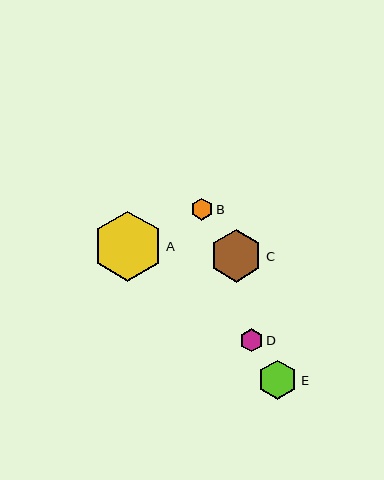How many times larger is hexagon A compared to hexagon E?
Hexagon A is approximately 1.8 times the size of hexagon E.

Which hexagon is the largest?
Hexagon A is the largest with a size of approximately 70 pixels.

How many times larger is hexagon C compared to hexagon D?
Hexagon C is approximately 2.3 times the size of hexagon D.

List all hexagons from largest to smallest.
From largest to smallest: A, C, E, D, B.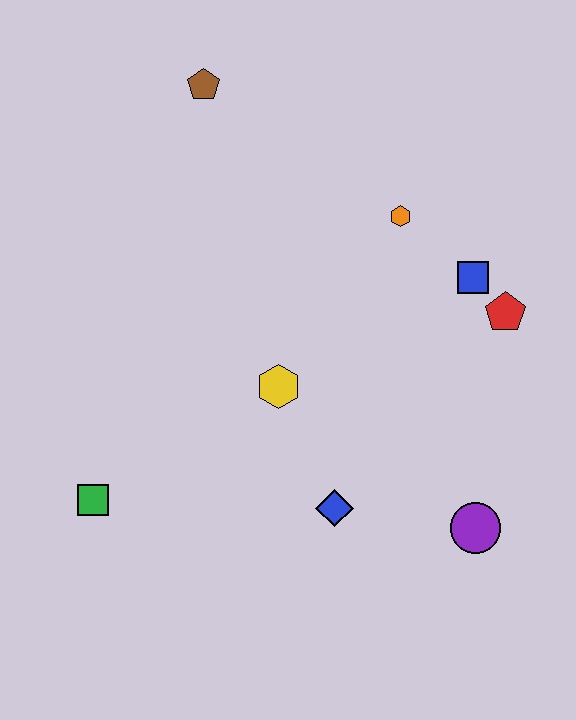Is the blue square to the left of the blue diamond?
No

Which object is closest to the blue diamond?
The yellow hexagon is closest to the blue diamond.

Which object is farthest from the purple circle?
The brown pentagon is farthest from the purple circle.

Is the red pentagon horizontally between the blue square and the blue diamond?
No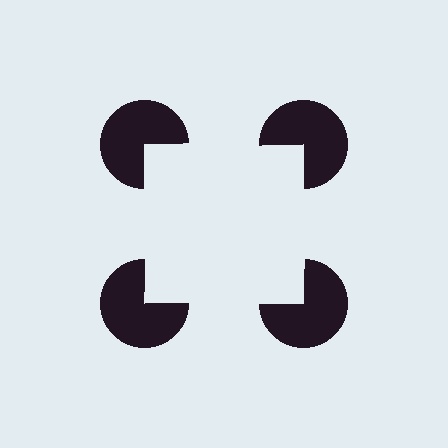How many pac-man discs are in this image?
There are 4 — one at each vertex of the illusory square.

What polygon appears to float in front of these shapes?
An illusory square — its edges are inferred from the aligned wedge cuts in the pac-man discs, not physically drawn.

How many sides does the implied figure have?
4 sides.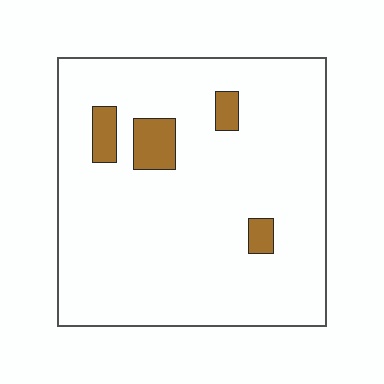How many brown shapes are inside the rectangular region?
4.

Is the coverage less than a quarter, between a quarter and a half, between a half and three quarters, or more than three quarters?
Less than a quarter.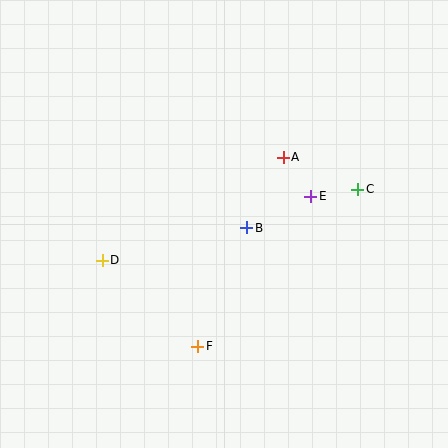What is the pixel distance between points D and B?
The distance between D and B is 148 pixels.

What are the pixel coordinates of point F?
Point F is at (198, 346).